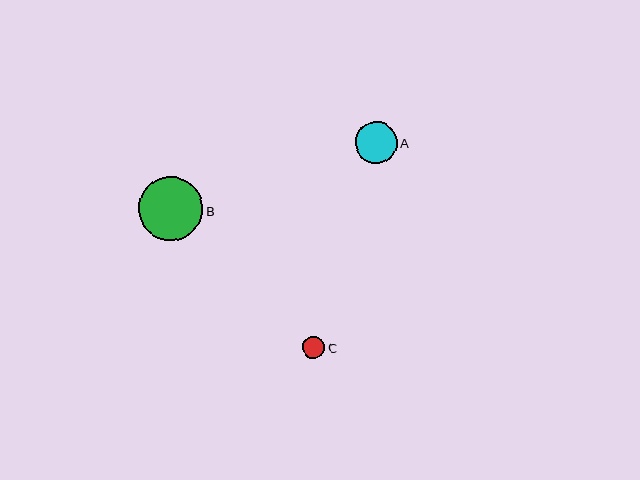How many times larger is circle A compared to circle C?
Circle A is approximately 1.9 times the size of circle C.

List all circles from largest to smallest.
From largest to smallest: B, A, C.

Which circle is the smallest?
Circle C is the smallest with a size of approximately 22 pixels.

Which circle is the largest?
Circle B is the largest with a size of approximately 64 pixels.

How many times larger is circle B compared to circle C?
Circle B is approximately 2.9 times the size of circle C.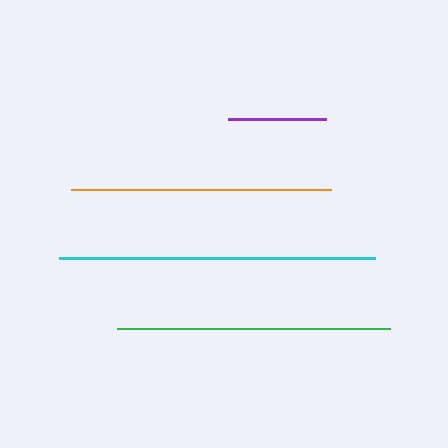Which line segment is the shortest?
The purple line is the shortest at approximately 98 pixels.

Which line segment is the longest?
The cyan line is the longest at approximately 317 pixels.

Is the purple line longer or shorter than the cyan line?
The cyan line is longer than the purple line.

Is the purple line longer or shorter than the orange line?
The orange line is longer than the purple line.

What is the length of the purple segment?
The purple segment is approximately 98 pixels long.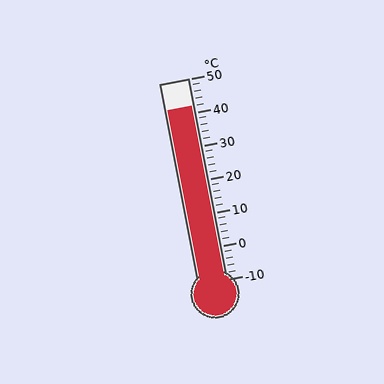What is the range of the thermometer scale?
The thermometer scale ranges from -10°C to 50°C.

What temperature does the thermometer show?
The thermometer shows approximately 42°C.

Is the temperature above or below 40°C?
The temperature is above 40°C.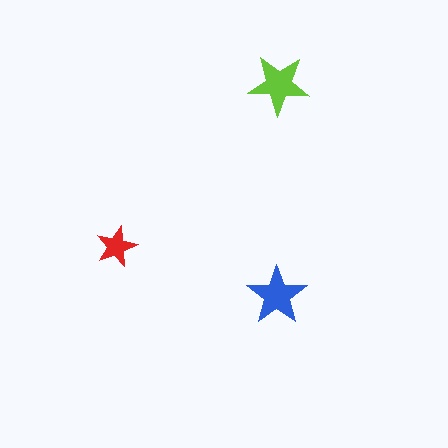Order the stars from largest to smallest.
the lime one, the blue one, the red one.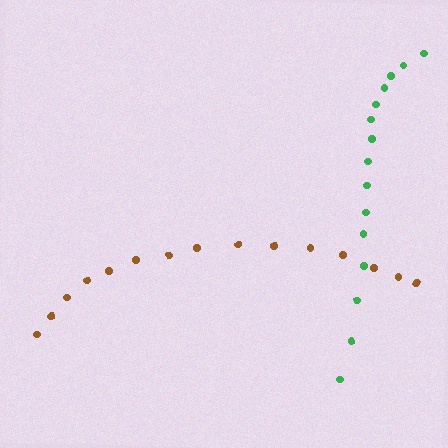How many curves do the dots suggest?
There are 2 distinct paths.